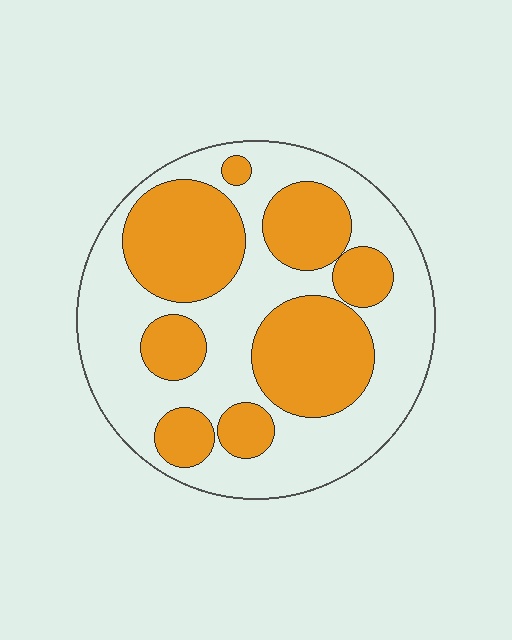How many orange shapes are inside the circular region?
8.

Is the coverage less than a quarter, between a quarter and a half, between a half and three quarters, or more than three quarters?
Between a quarter and a half.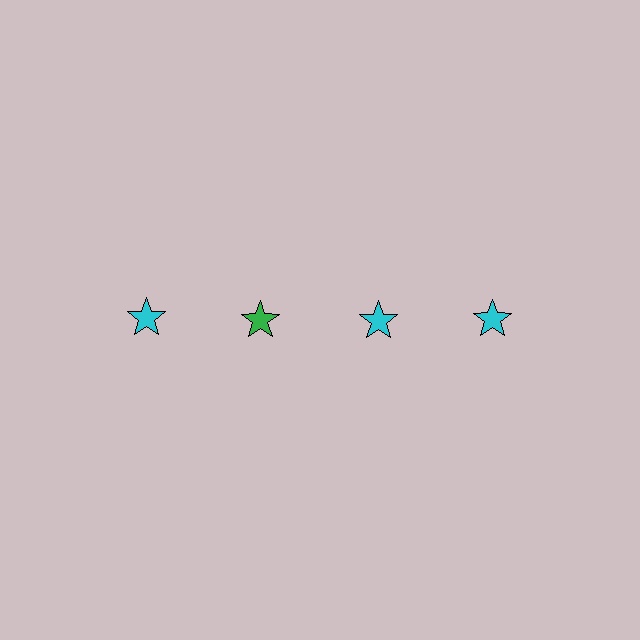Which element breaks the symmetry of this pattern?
The green star in the top row, second from left column breaks the symmetry. All other shapes are cyan stars.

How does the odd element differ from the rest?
It has a different color: green instead of cyan.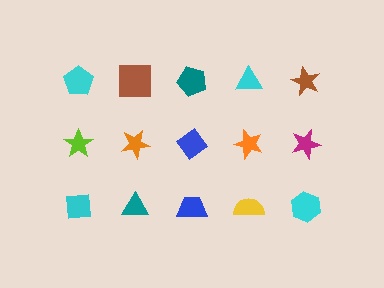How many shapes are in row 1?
5 shapes.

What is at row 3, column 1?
A cyan square.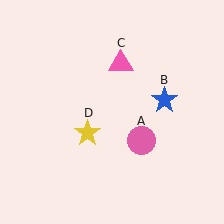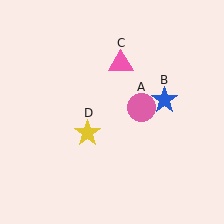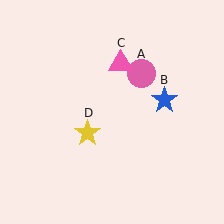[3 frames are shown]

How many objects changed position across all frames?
1 object changed position: pink circle (object A).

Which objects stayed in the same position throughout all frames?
Blue star (object B) and pink triangle (object C) and yellow star (object D) remained stationary.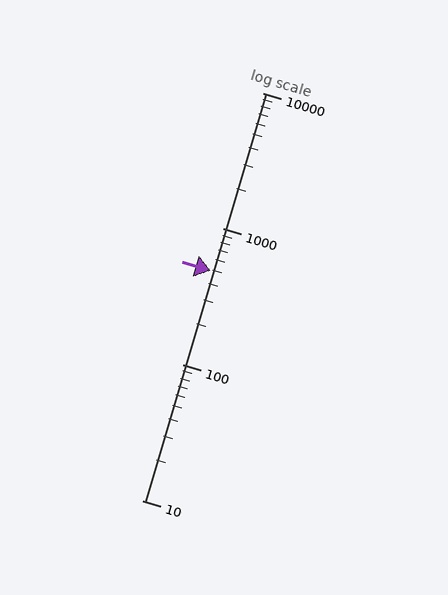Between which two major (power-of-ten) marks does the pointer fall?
The pointer is between 100 and 1000.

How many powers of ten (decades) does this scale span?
The scale spans 3 decades, from 10 to 10000.